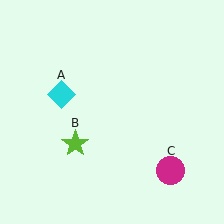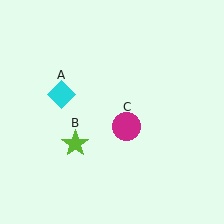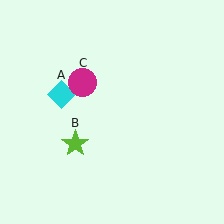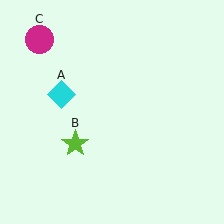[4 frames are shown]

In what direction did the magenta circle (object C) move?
The magenta circle (object C) moved up and to the left.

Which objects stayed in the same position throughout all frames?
Cyan diamond (object A) and lime star (object B) remained stationary.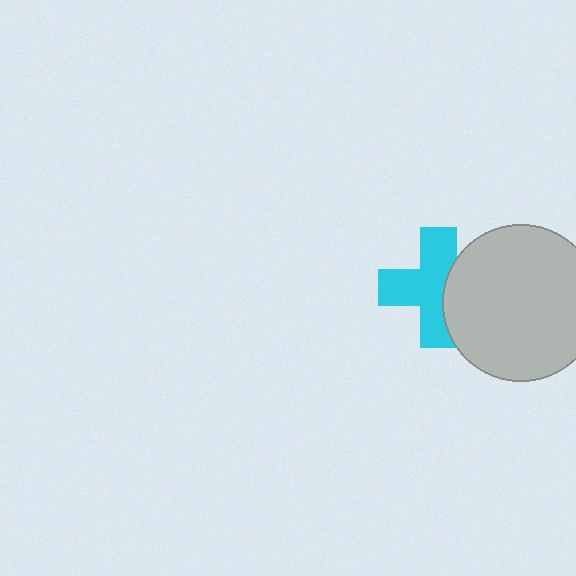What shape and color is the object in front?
The object in front is a light gray circle.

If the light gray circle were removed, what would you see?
You would see the complete cyan cross.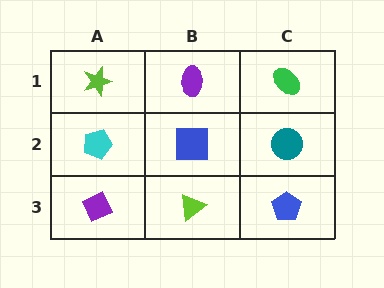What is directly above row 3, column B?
A blue square.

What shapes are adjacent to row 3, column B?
A blue square (row 2, column B), a purple diamond (row 3, column A), a blue pentagon (row 3, column C).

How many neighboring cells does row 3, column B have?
3.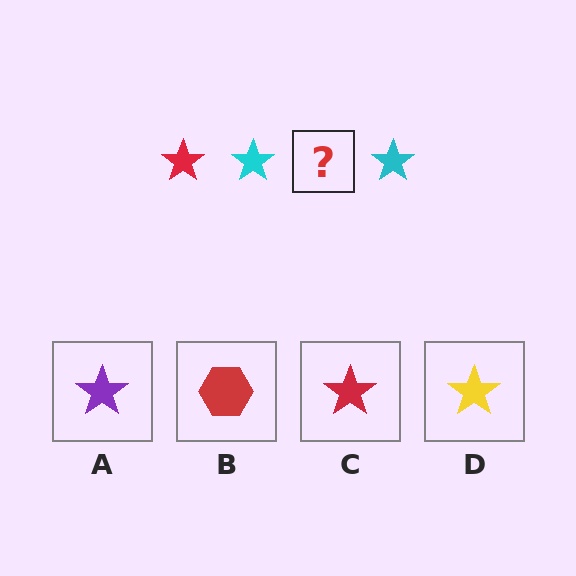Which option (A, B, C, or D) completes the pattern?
C.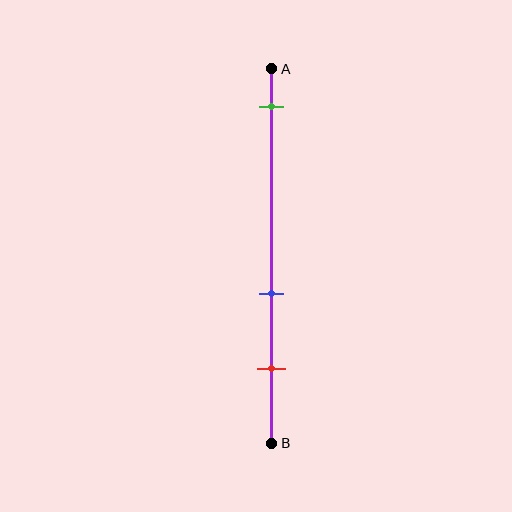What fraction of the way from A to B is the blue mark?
The blue mark is approximately 60% (0.6) of the way from A to B.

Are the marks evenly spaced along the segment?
No, the marks are not evenly spaced.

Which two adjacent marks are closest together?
The blue and red marks are the closest adjacent pair.